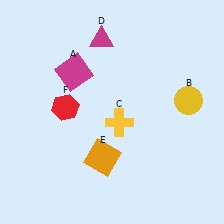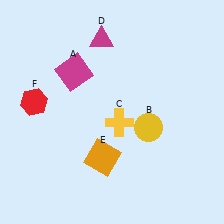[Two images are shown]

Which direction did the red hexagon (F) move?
The red hexagon (F) moved left.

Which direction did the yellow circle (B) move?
The yellow circle (B) moved left.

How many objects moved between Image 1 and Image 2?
2 objects moved between the two images.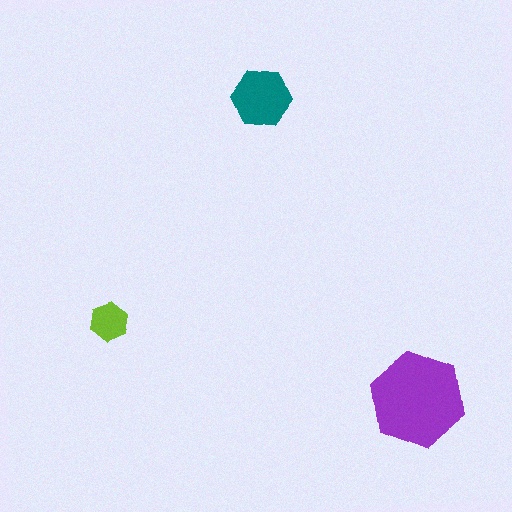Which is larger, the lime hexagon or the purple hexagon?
The purple one.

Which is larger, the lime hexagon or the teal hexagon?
The teal one.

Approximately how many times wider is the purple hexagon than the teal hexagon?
About 1.5 times wider.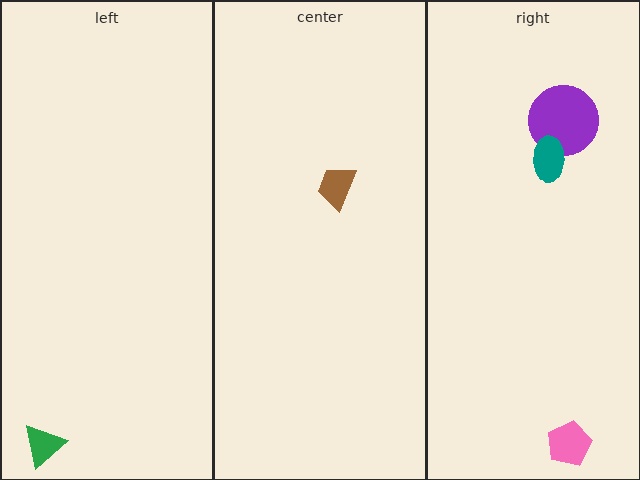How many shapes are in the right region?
3.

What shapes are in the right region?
The pink pentagon, the purple circle, the teal ellipse.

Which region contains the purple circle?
The right region.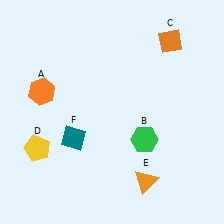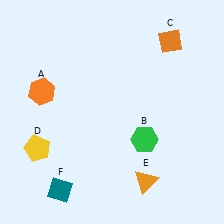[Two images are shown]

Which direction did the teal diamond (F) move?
The teal diamond (F) moved down.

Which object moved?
The teal diamond (F) moved down.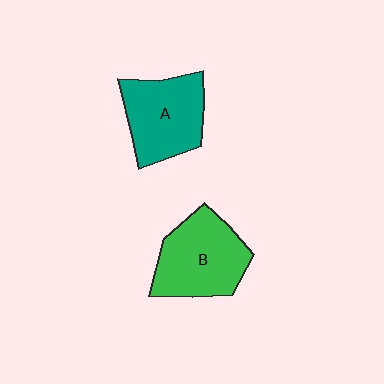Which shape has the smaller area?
Shape A (teal).